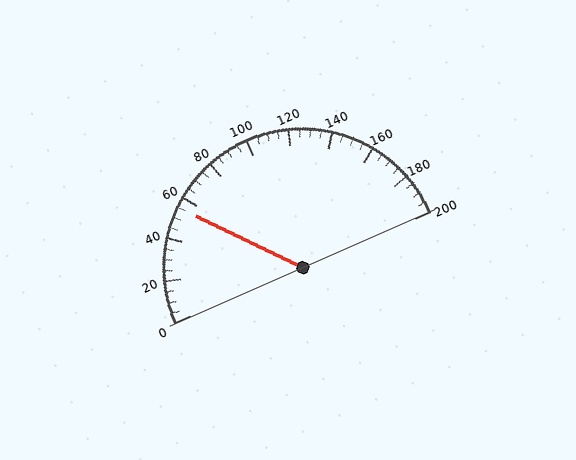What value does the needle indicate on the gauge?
The needle indicates approximately 55.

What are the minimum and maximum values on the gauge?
The gauge ranges from 0 to 200.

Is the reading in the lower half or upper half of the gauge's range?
The reading is in the lower half of the range (0 to 200).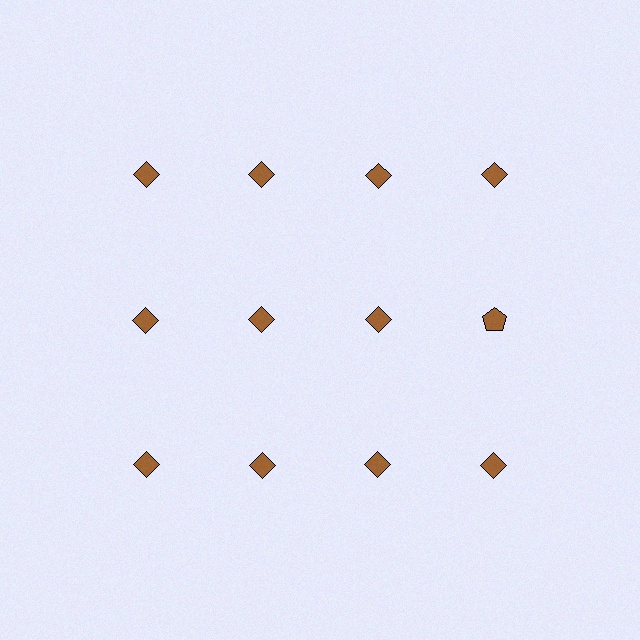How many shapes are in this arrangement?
There are 12 shapes arranged in a grid pattern.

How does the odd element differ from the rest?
It has a different shape: pentagon instead of diamond.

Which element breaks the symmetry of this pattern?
The brown pentagon in the second row, second from right column breaks the symmetry. All other shapes are brown diamonds.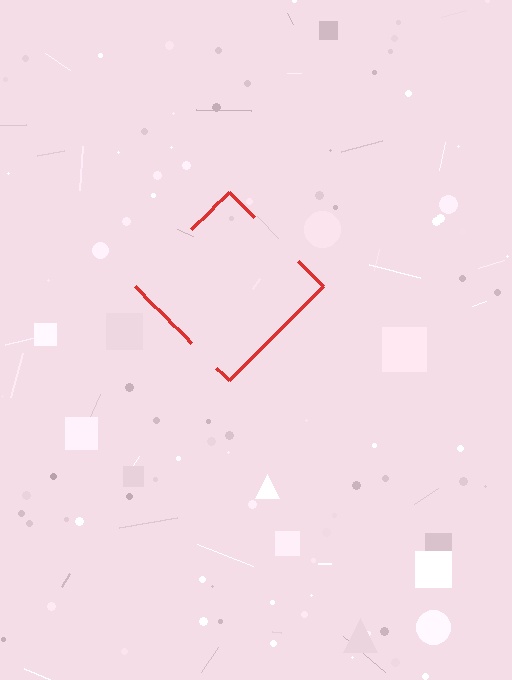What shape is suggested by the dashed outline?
The dashed outline suggests a diamond.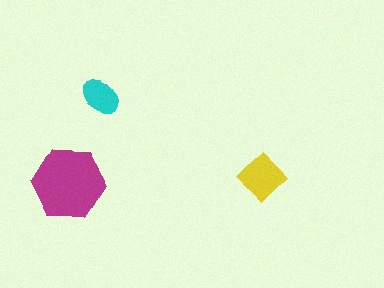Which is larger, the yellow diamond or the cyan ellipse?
The yellow diamond.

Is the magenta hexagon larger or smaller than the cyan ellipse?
Larger.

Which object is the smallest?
The cyan ellipse.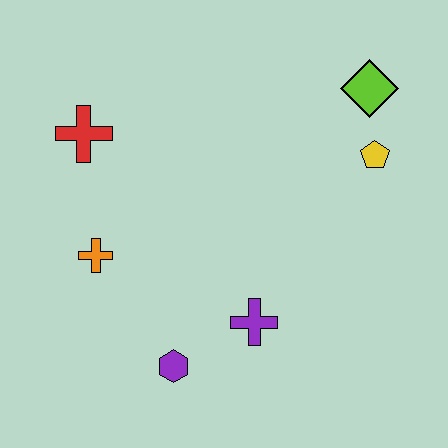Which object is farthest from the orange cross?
The lime diamond is farthest from the orange cross.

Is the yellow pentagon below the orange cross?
No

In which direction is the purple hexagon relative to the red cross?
The purple hexagon is below the red cross.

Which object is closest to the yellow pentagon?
The lime diamond is closest to the yellow pentagon.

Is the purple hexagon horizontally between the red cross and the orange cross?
No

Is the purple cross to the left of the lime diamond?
Yes